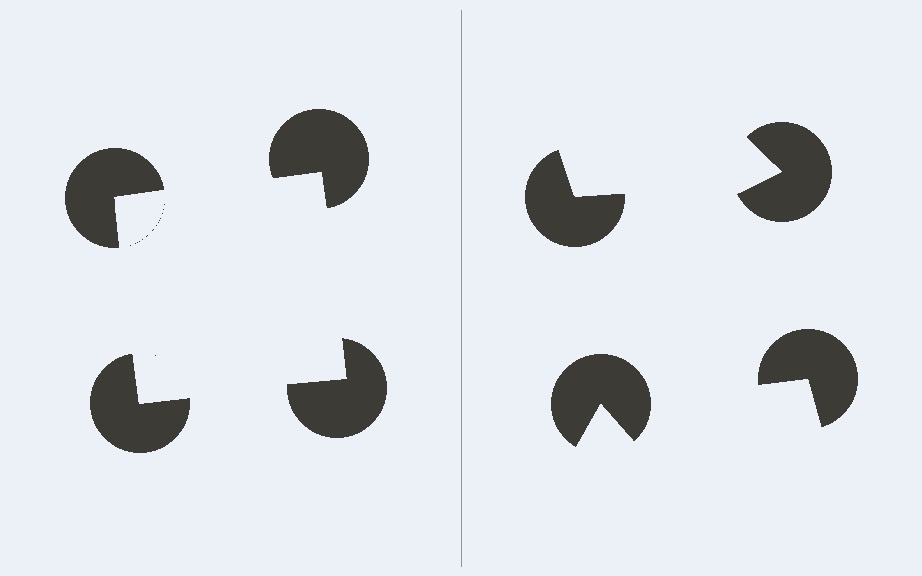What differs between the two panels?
The pac-man discs are positioned identically on both sides; only the wedge orientations differ. On the left they align to a square; on the right they are misaligned.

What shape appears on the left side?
An illusory square.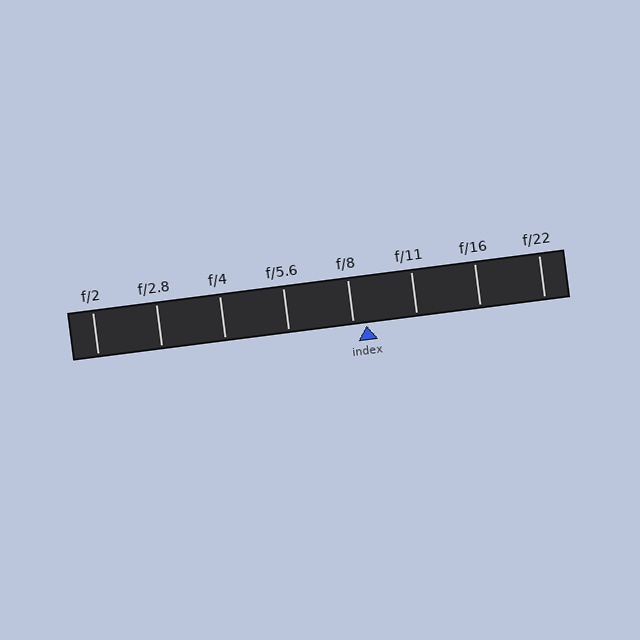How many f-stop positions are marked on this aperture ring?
There are 8 f-stop positions marked.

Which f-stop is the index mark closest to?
The index mark is closest to f/8.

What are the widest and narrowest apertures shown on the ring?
The widest aperture shown is f/2 and the narrowest is f/22.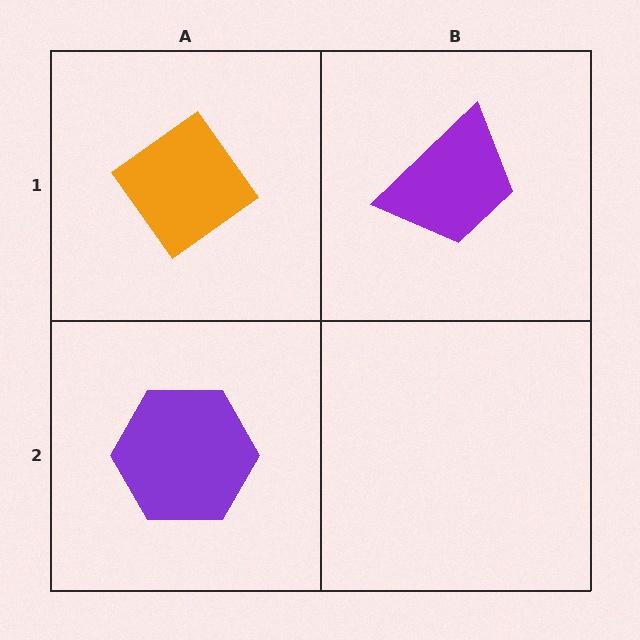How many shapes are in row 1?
2 shapes.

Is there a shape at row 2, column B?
No, that cell is empty.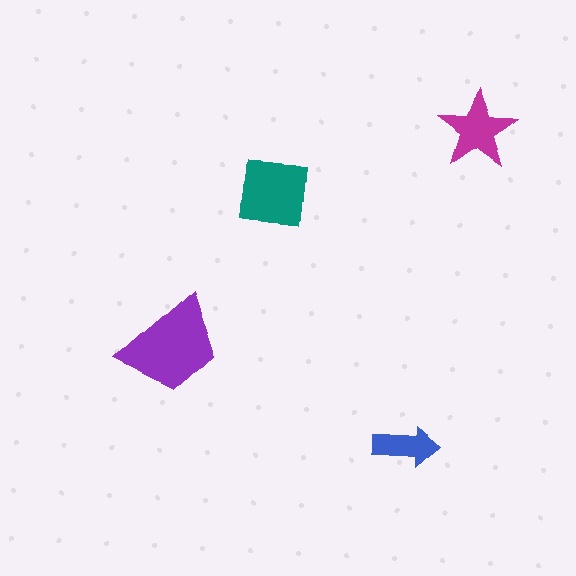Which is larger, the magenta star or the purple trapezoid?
The purple trapezoid.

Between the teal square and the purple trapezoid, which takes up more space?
The purple trapezoid.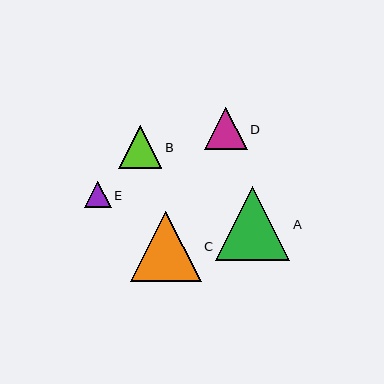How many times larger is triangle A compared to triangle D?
Triangle A is approximately 1.7 times the size of triangle D.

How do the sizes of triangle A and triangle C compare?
Triangle A and triangle C are approximately the same size.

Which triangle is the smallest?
Triangle E is the smallest with a size of approximately 26 pixels.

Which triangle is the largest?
Triangle A is the largest with a size of approximately 74 pixels.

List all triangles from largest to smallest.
From largest to smallest: A, C, B, D, E.